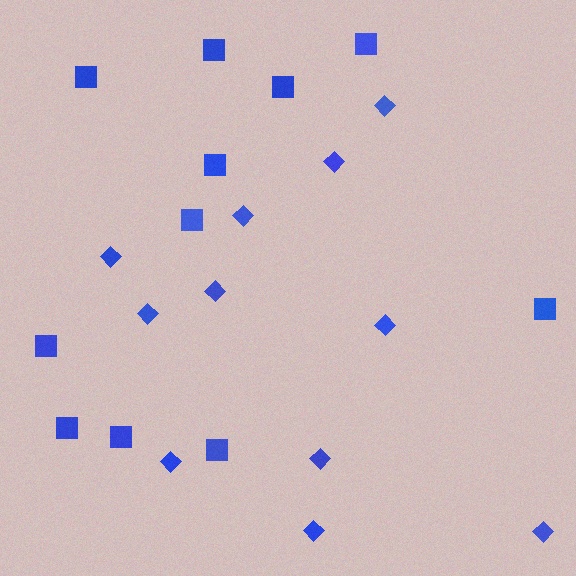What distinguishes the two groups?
There are 2 groups: one group of squares (11) and one group of diamonds (11).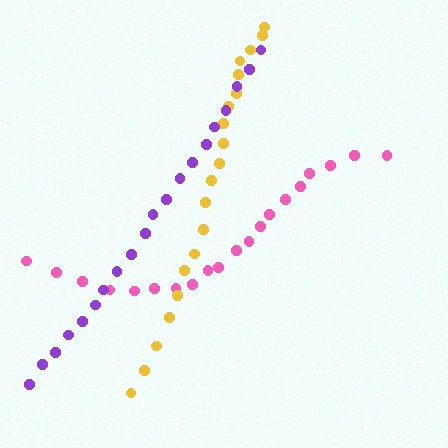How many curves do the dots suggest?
There are 3 distinct paths.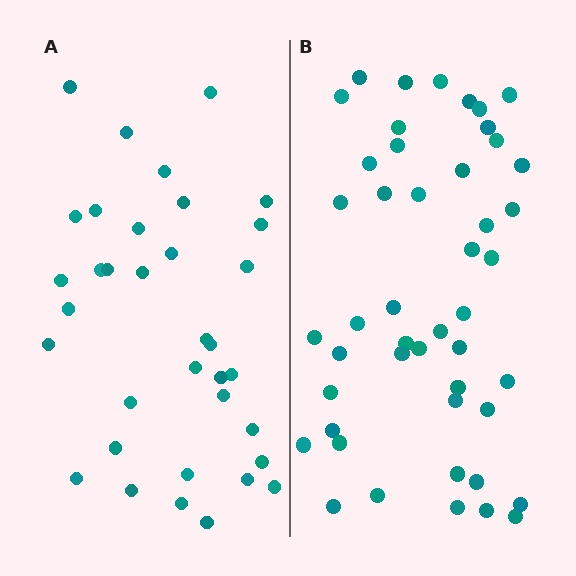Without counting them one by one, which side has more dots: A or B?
Region B (the right region) has more dots.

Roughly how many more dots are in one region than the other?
Region B has roughly 12 or so more dots than region A.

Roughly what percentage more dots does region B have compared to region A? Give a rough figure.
About 35% more.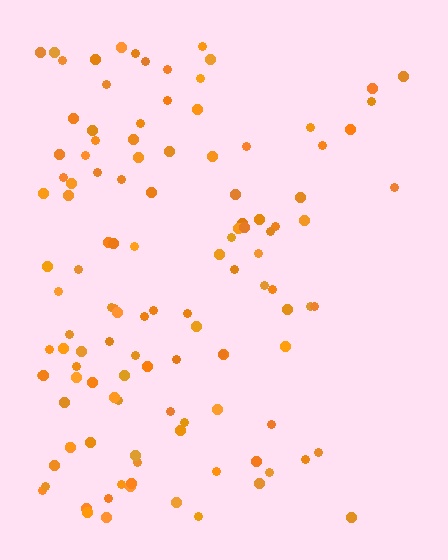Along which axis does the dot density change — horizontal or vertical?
Horizontal.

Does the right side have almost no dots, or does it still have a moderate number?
Still a moderate number, just noticeably fewer than the left.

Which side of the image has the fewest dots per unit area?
The right.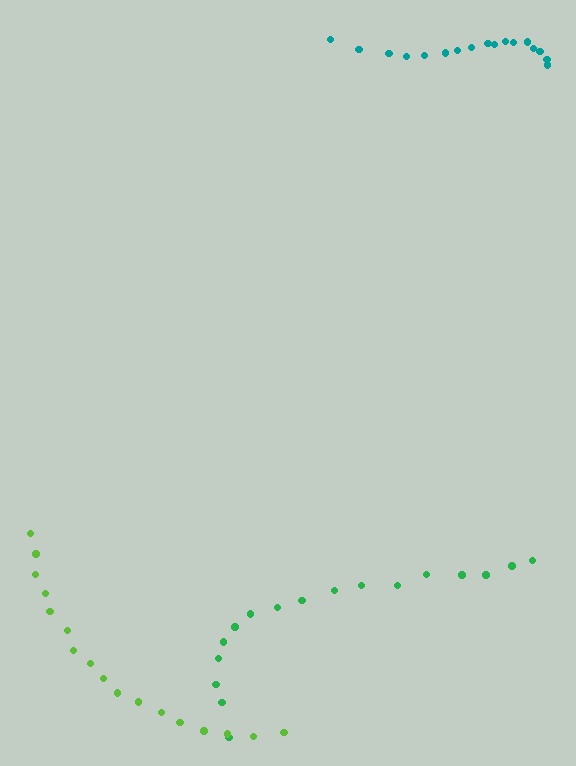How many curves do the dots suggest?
There are 3 distinct paths.